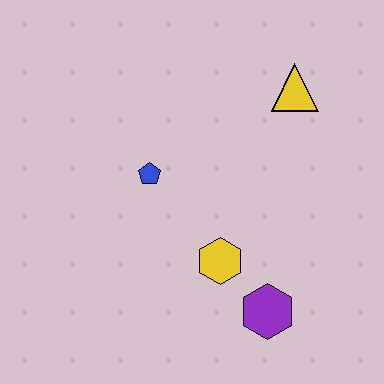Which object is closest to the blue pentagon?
The yellow hexagon is closest to the blue pentagon.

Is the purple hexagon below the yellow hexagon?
Yes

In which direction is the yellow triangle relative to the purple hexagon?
The yellow triangle is above the purple hexagon.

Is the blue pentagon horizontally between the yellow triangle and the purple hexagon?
No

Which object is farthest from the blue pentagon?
The purple hexagon is farthest from the blue pentagon.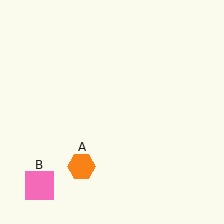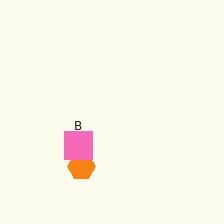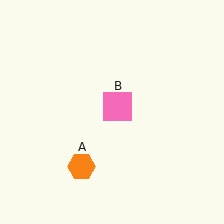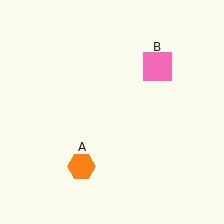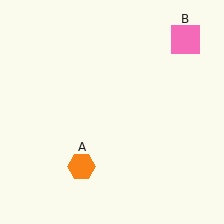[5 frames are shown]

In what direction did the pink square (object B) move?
The pink square (object B) moved up and to the right.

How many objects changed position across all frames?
1 object changed position: pink square (object B).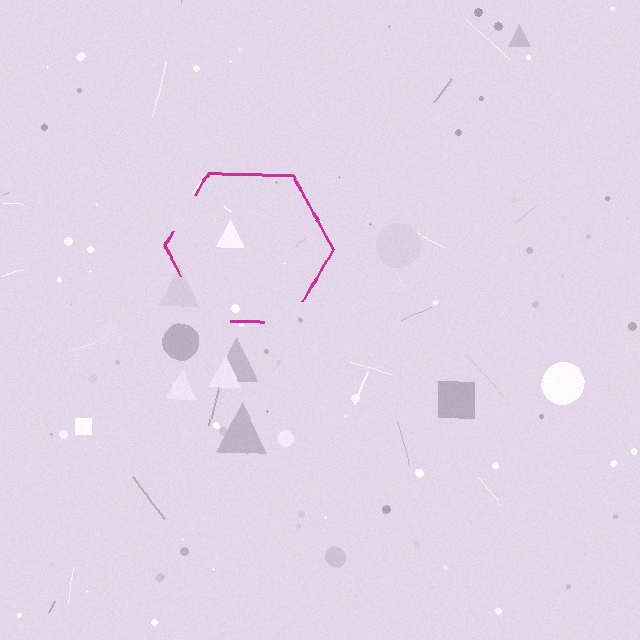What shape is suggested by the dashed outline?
The dashed outline suggests a hexagon.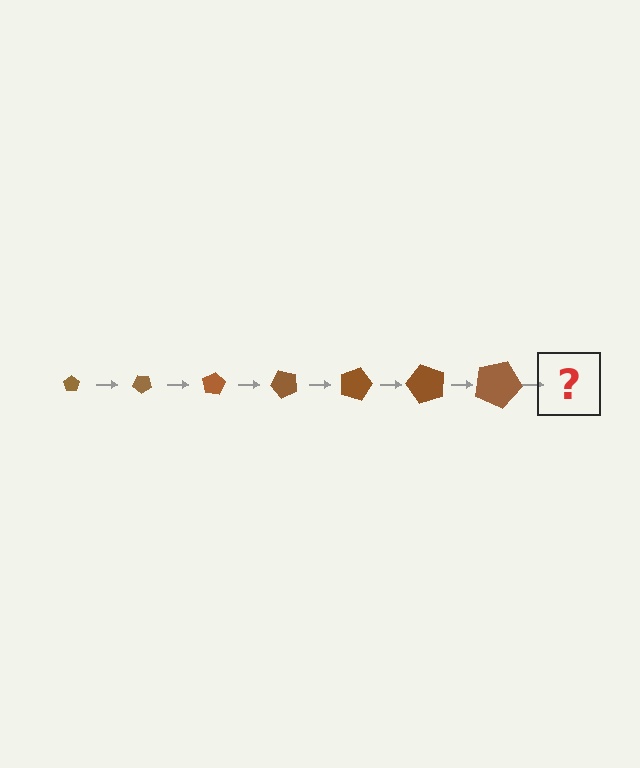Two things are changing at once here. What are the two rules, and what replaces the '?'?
The two rules are that the pentagon grows larger each step and it rotates 40 degrees each step. The '?' should be a pentagon, larger than the previous one and rotated 280 degrees from the start.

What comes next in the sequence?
The next element should be a pentagon, larger than the previous one and rotated 280 degrees from the start.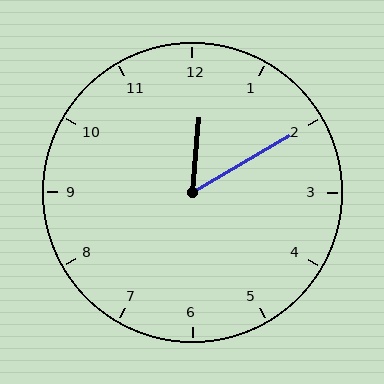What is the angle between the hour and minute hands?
Approximately 55 degrees.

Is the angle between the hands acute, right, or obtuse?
It is acute.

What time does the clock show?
12:10.